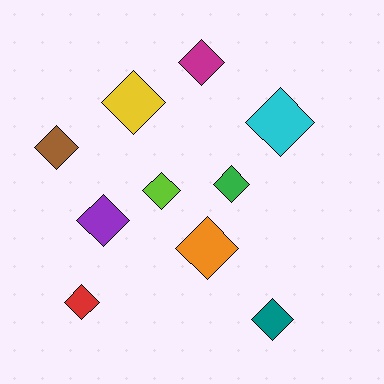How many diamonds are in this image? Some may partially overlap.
There are 10 diamonds.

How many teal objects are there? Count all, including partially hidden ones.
There is 1 teal object.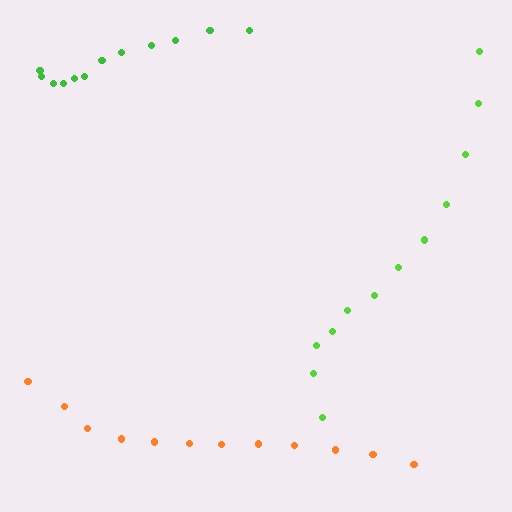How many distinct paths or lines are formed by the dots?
There are 3 distinct paths.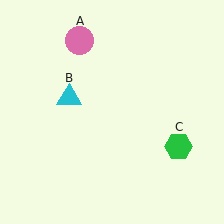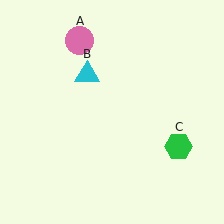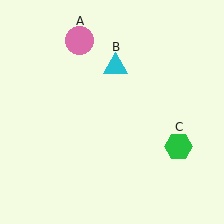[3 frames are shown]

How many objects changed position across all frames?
1 object changed position: cyan triangle (object B).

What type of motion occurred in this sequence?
The cyan triangle (object B) rotated clockwise around the center of the scene.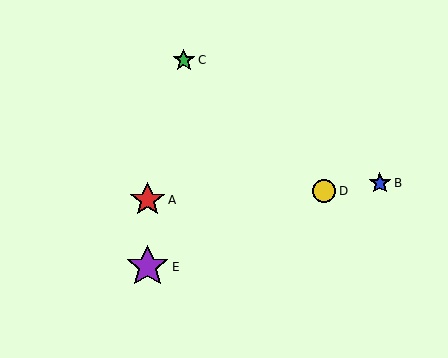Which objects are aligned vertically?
Objects A, E are aligned vertically.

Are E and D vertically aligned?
No, E is at x≈147 and D is at x≈324.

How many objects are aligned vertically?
2 objects (A, E) are aligned vertically.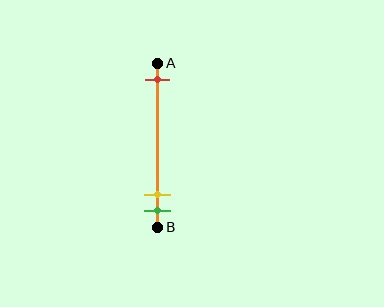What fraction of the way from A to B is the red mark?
The red mark is approximately 10% (0.1) of the way from A to B.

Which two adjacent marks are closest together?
The yellow and green marks are the closest adjacent pair.